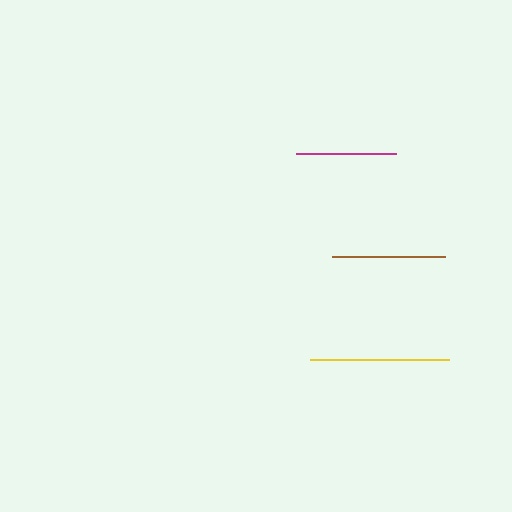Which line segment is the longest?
The yellow line is the longest at approximately 139 pixels.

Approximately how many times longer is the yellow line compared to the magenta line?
The yellow line is approximately 1.4 times the length of the magenta line.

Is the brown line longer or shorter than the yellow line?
The yellow line is longer than the brown line.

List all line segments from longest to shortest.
From longest to shortest: yellow, brown, magenta.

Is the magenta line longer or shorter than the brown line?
The brown line is longer than the magenta line.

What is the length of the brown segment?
The brown segment is approximately 113 pixels long.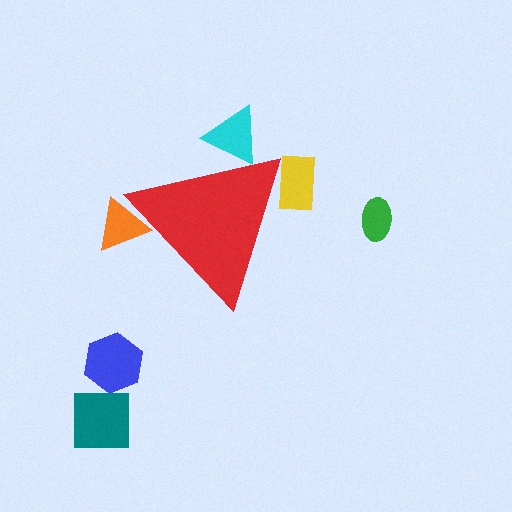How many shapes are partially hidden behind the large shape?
3 shapes are partially hidden.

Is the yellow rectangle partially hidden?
Yes, the yellow rectangle is partially hidden behind the red triangle.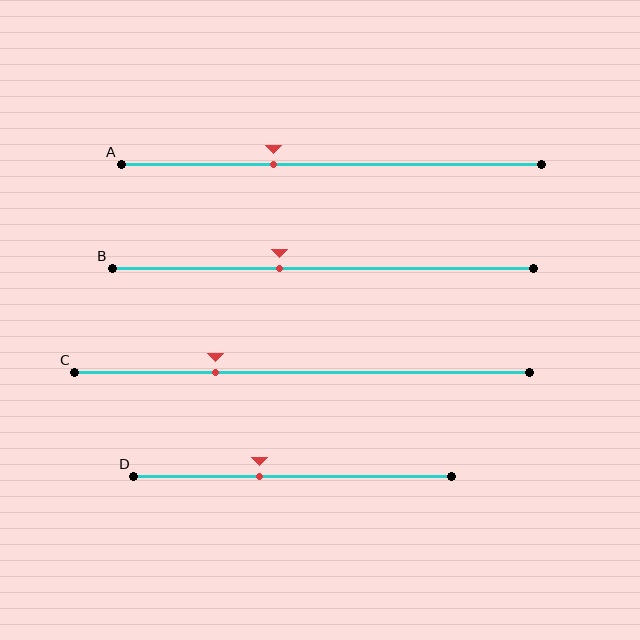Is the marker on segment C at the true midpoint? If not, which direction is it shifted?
No, the marker on segment C is shifted to the left by about 19% of the segment length.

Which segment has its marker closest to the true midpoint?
Segment D has its marker closest to the true midpoint.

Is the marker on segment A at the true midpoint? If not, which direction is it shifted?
No, the marker on segment A is shifted to the left by about 14% of the segment length.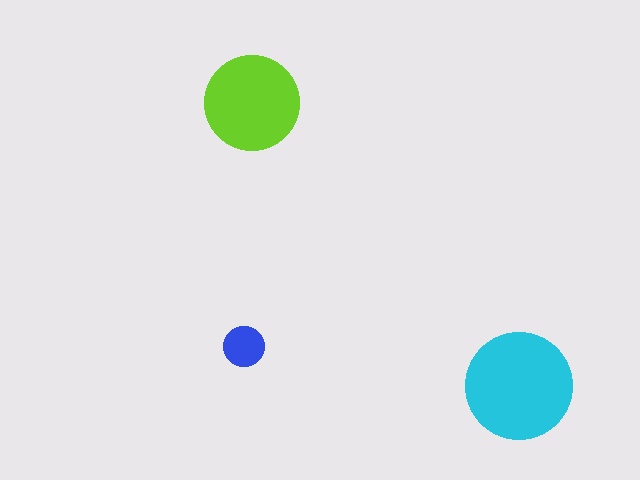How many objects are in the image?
There are 3 objects in the image.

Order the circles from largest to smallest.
the cyan one, the lime one, the blue one.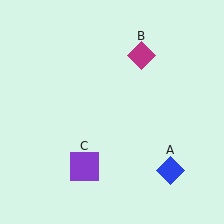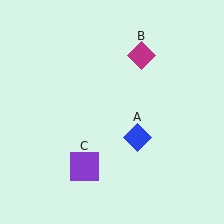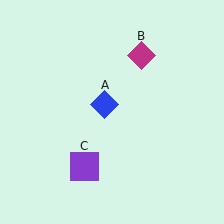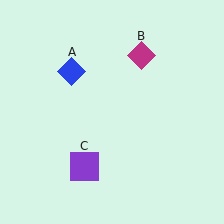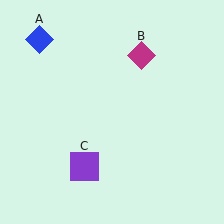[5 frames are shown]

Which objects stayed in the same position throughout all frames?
Magenta diamond (object B) and purple square (object C) remained stationary.